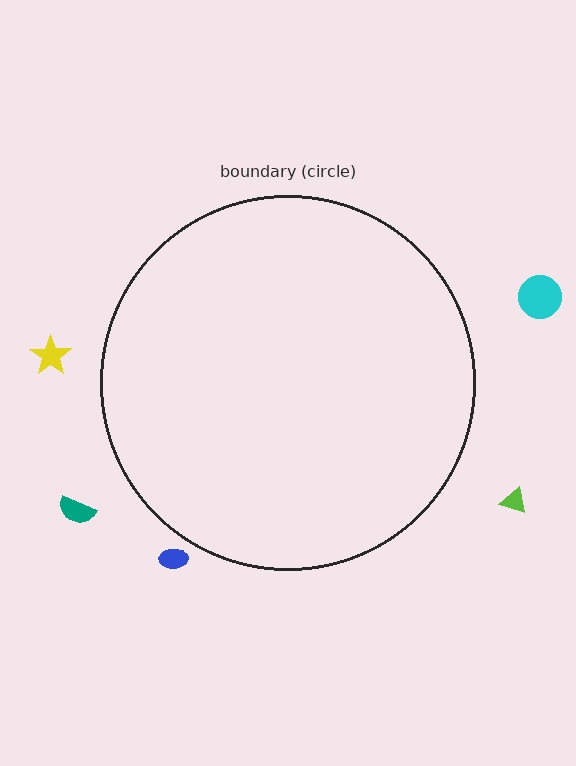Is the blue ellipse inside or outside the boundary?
Outside.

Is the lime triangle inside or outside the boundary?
Outside.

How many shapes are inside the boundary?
0 inside, 5 outside.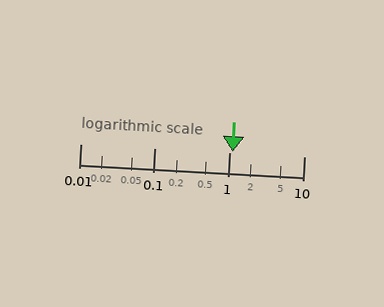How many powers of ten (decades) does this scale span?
The scale spans 3 decades, from 0.01 to 10.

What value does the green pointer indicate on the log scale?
The pointer indicates approximately 1.1.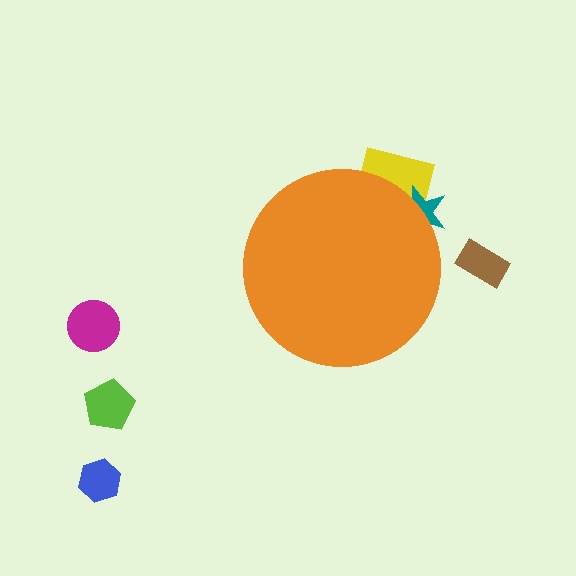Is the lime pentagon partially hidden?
No, the lime pentagon is fully visible.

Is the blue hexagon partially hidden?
No, the blue hexagon is fully visible.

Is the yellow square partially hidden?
Yes, the yellow square is partially hidden behind the orange circle.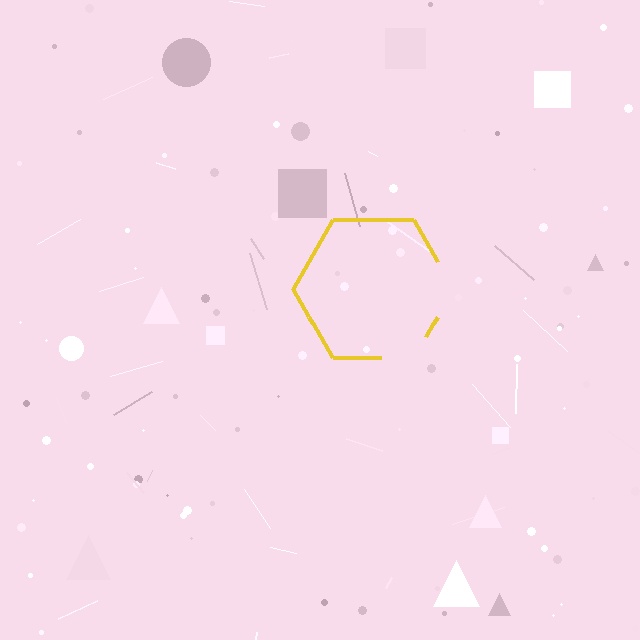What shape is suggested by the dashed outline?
The dashed outline suggests a hexagon.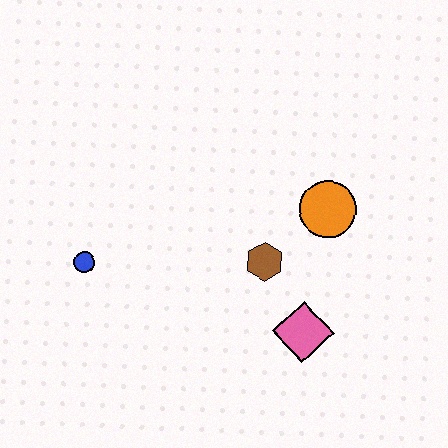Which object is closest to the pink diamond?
The brown hexagon is closest to the pink diamond.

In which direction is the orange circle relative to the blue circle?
The orange circle is to the right of the blue circle.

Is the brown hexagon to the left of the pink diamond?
Yes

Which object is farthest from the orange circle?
The blue circle is farthest from the orange circle.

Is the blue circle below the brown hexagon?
Yes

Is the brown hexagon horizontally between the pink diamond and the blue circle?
Yes